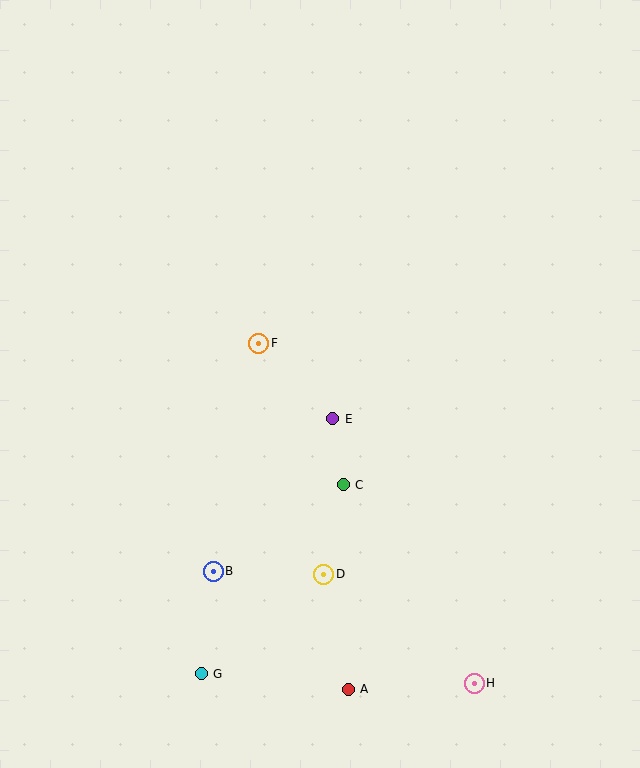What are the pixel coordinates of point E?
Point E is at (333, 419).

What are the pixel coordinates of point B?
Point B is at (213, 571).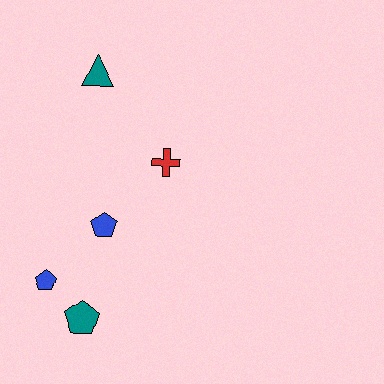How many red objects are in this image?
There is 1 red object.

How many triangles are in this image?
There is 1 triangle.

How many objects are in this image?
There are 5 objects.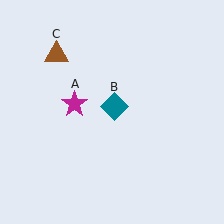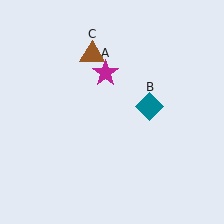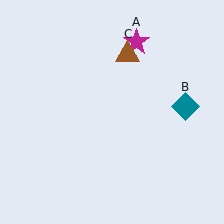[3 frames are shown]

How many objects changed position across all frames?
3 objects changed position: magenta star (object A), teal diamond (object B), brown triangle (object C).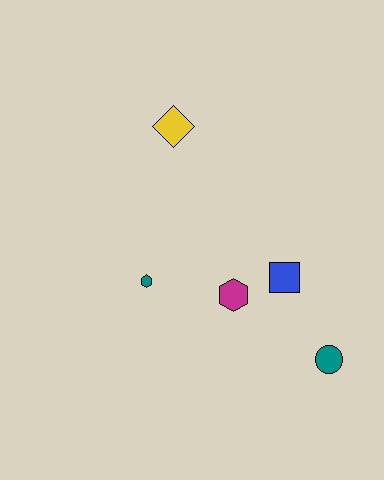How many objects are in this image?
There are 5 objects.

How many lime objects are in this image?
There are no lime objects.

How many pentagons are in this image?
There are no pentagons.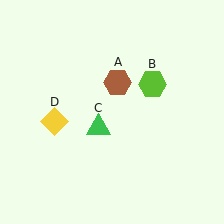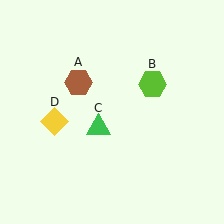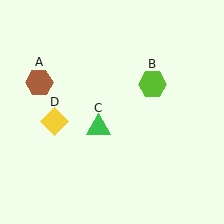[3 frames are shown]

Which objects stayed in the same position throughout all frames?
Lime hexagon (object B) and green triangle (object C) and yellow diamond (object D) remained stationary.